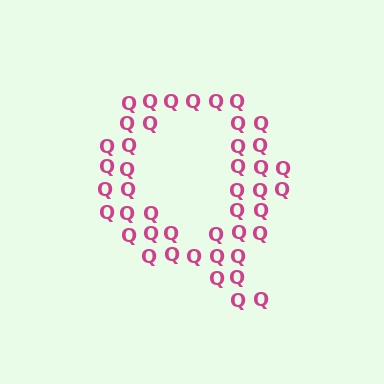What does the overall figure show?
The overall figure shows the letter Q.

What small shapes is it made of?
It is made of small letter Q's.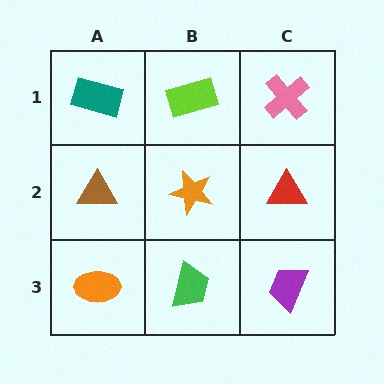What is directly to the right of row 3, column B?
A purple trapezoid.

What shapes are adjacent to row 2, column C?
A pink cross (row 1, column C), a purple trapezoid (row 3, column C), an orange star (row 2, column B).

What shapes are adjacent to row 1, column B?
An orange star (row 2, column B), a teal rectangle (row 1, column A), a pink cross (row 1, column C).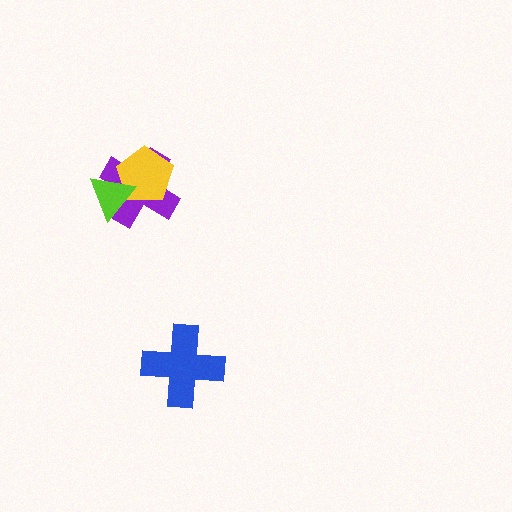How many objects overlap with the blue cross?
0 objects overlap with the blue cross.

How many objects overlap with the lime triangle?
2 objects overlap with the lime triangle.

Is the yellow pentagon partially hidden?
Yes, it is partially covered by another shape.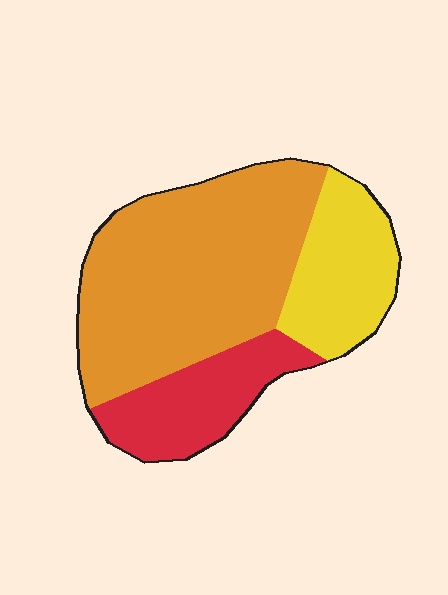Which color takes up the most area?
Orange, at roughly 55%.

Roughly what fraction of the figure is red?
Red takes up about one fifth (1/5) of the figure.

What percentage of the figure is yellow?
Yellow takes up about one fifth (1/5) of the figure.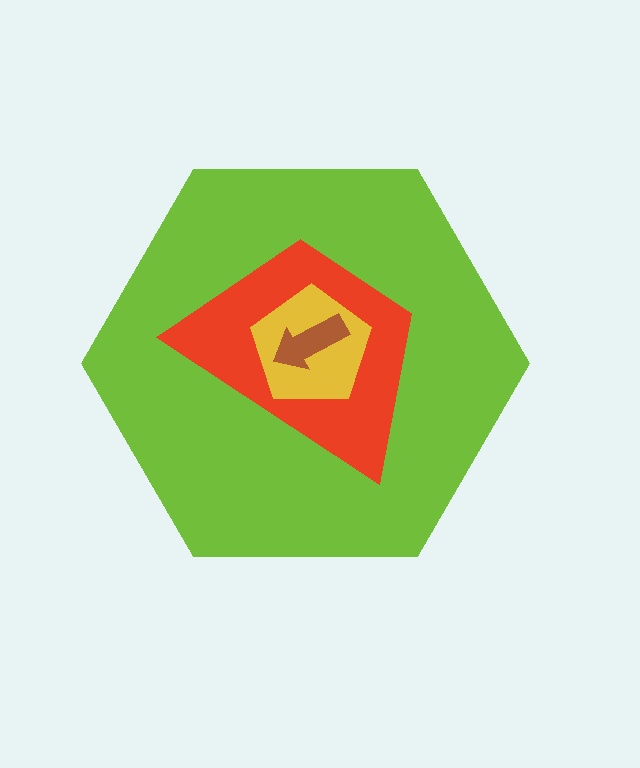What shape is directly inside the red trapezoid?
The yellow pentagon.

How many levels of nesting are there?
4.